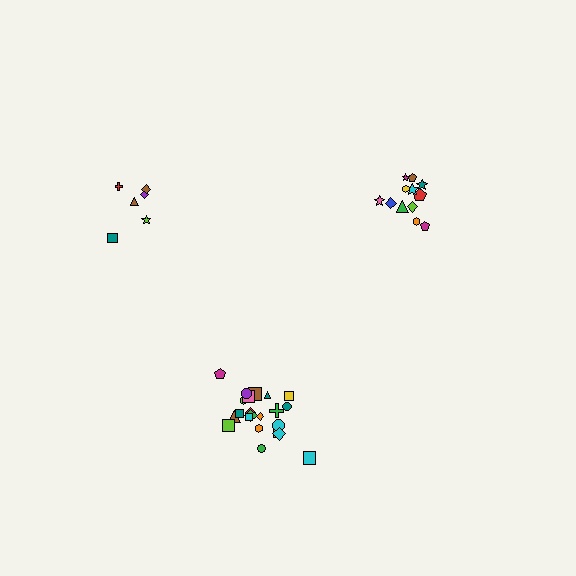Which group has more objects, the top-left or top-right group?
The top-right group.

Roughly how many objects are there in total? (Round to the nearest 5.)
Roughly 40 objects in total.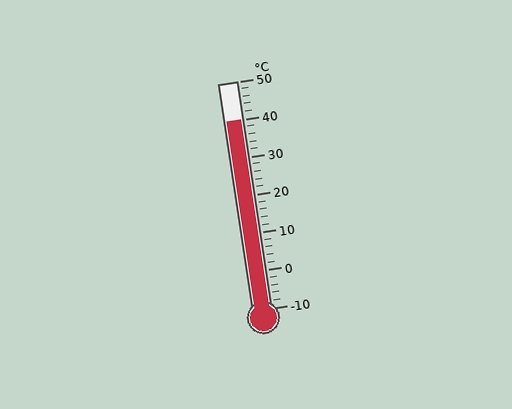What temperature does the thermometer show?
The thermometer shows approximately 40°C.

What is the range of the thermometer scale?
The thermometer scale ranges from -10°C to 50°C.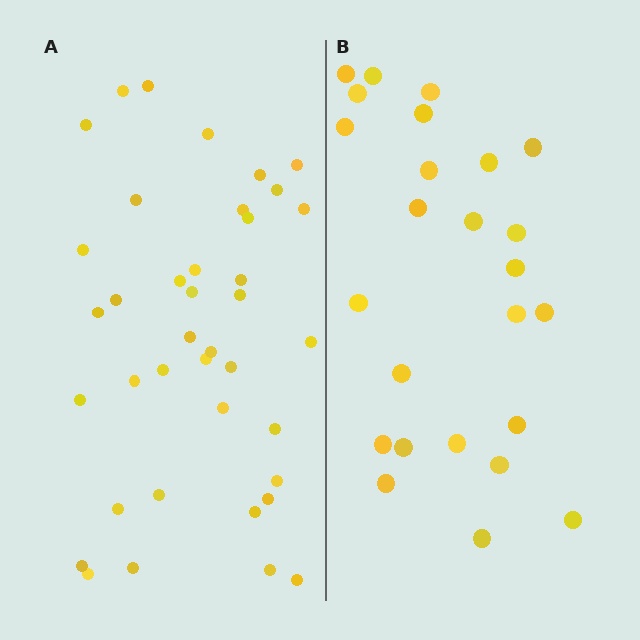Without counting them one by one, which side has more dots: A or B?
Region A (the left region) has more dots.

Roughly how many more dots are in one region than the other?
Region A has approximately 15 more dots than region B.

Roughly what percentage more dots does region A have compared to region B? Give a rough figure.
About 55% more.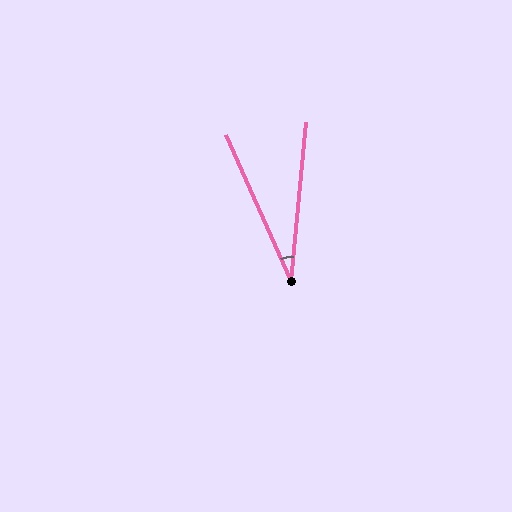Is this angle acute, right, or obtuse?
It is acute.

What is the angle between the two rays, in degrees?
Approximately 29 degrees.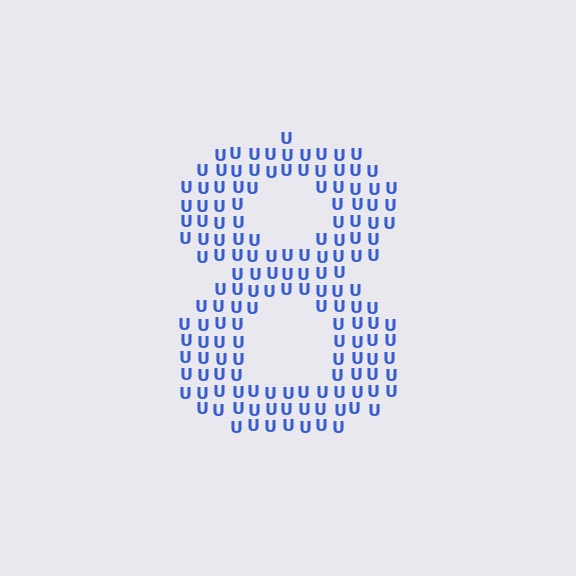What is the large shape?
The large shape is the digit 8.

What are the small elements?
The small elements are letter U's.